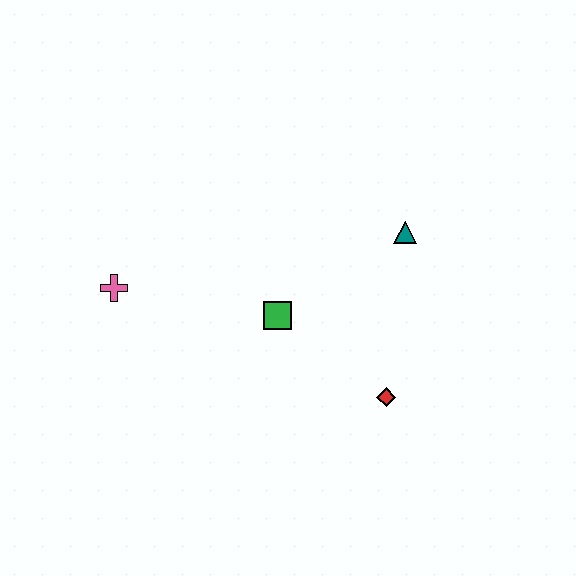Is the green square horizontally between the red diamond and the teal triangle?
No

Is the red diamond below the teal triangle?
Yes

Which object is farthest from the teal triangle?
The pink cross is farthest from the teal triangle.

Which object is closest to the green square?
The red diamond is closest to the green square.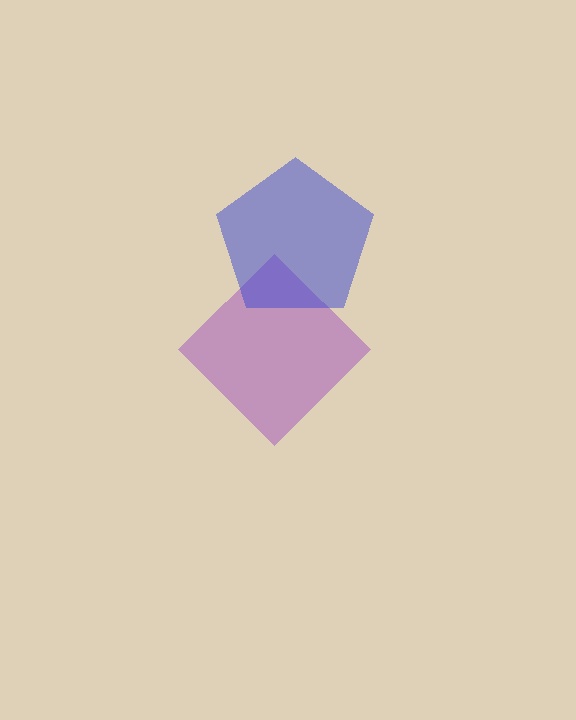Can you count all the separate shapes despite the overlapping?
Yes, there are 2 separate shapes.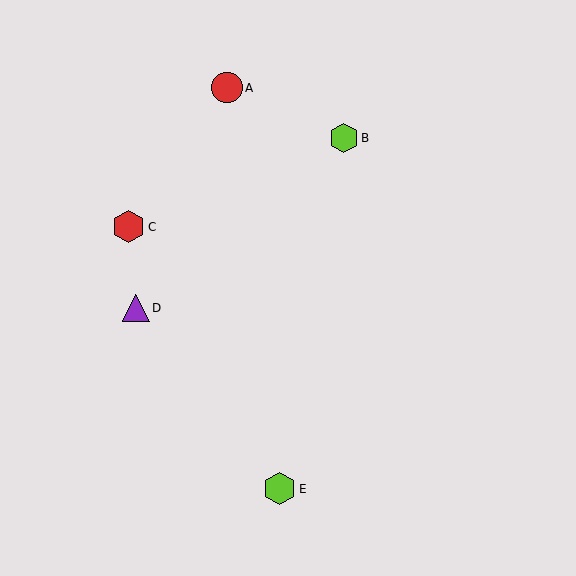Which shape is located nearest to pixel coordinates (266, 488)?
The lime hexagon (labeled E) at (280, 489) is nearest to that location.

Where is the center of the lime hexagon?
The center of the lime hexagon is at (280, 489).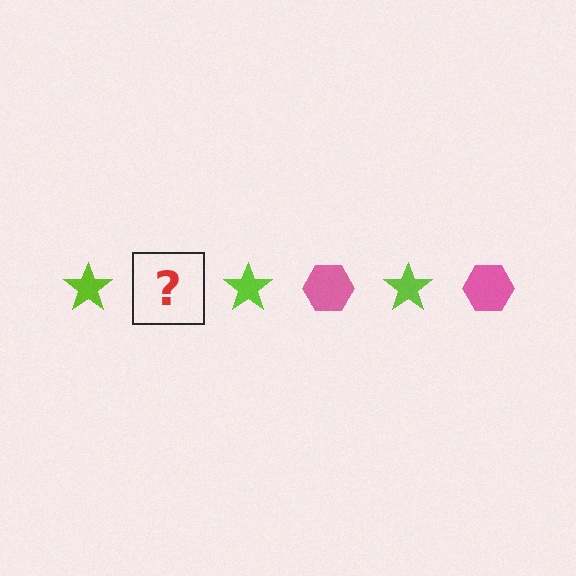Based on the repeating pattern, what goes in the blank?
The blank should be a pink hexagon.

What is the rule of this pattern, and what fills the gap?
The rule is that the pattern alternates between lime star and pink hexagon. The gap should be filled with a pink hexagon.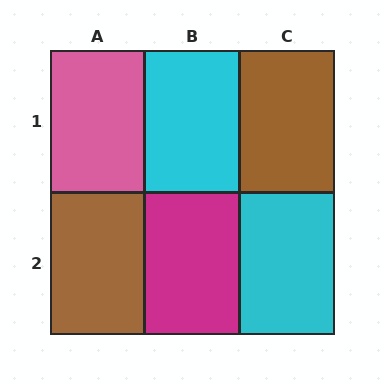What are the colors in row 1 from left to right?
Pink, cyan, brown.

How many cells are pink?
1 cell is pink.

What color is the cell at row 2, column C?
Cyan.